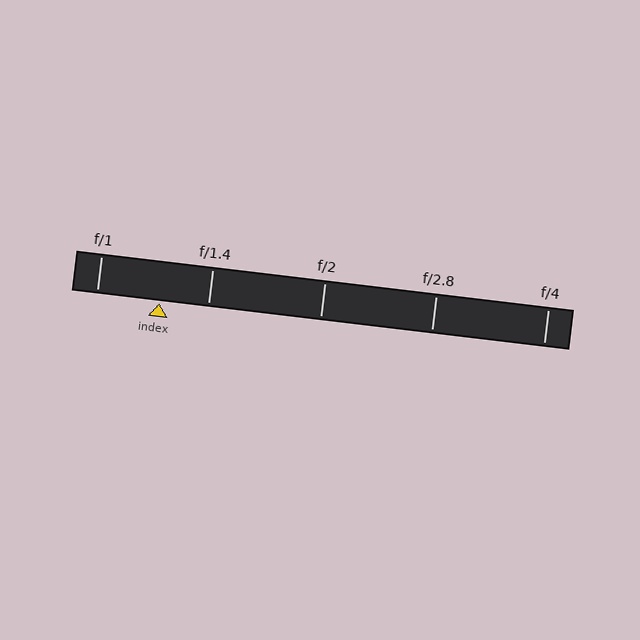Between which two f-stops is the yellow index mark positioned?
The index mark is between f/1 and f/1.4.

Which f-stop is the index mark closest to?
The index mark is closest to f/1.4.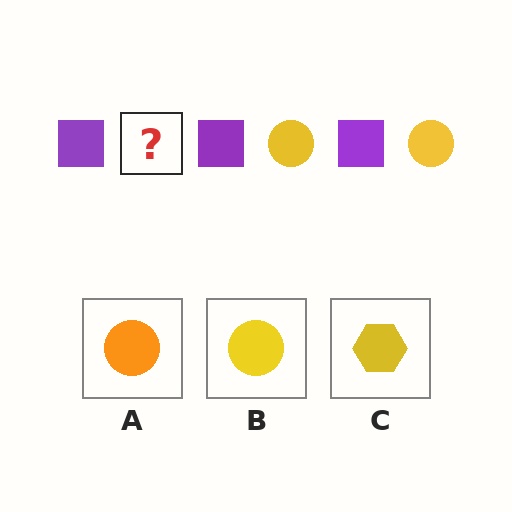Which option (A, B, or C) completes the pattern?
B.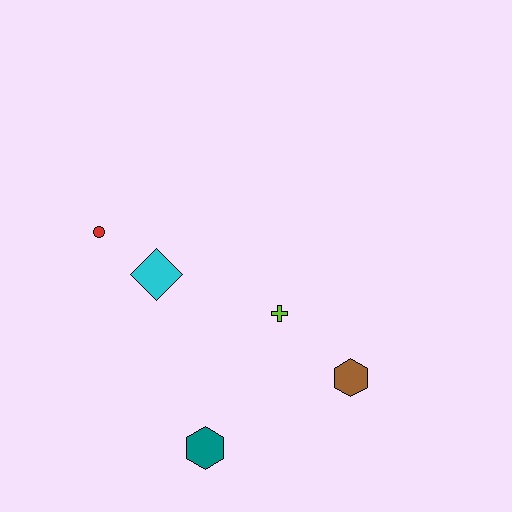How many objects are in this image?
There are 5 objects.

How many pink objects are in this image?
There are no pink objects.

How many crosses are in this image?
There is 1 cross.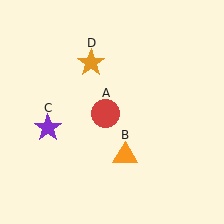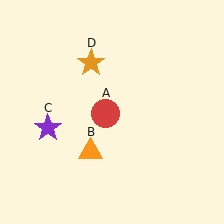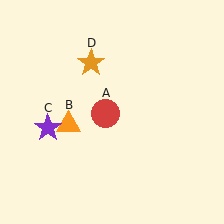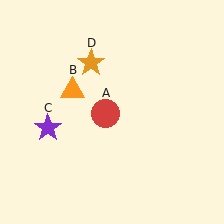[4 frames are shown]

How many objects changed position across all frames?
1 object changed position: orange triangle (object B).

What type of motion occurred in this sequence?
The orange triangle (object B) rotated clockwise around the center of the scene.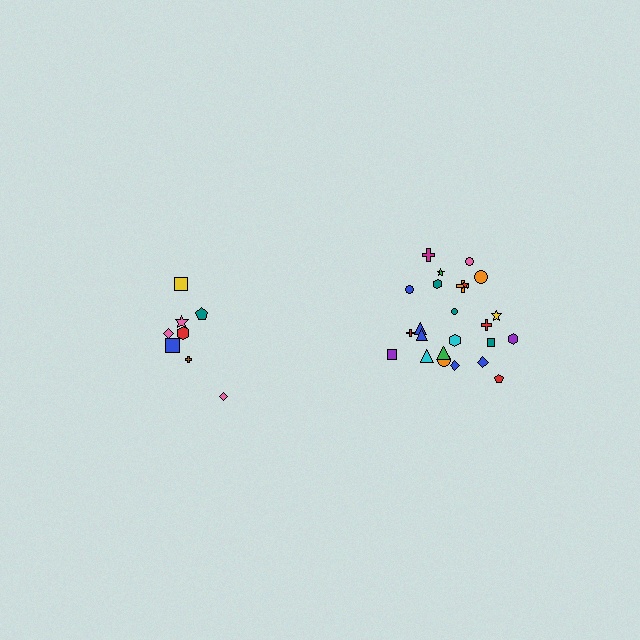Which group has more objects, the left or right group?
The right group.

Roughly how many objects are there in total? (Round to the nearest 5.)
Roughly 35 objects in total.